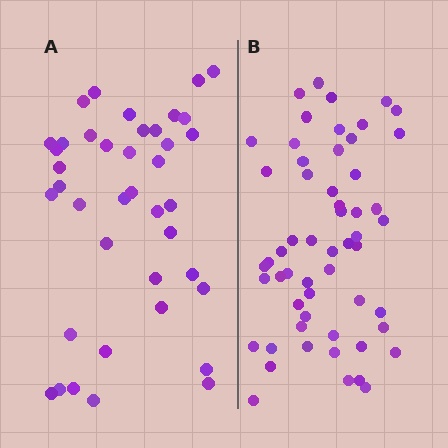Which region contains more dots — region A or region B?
Region B (the right region) has more dots.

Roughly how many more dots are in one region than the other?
Region B has approximately 15 more dots than region A.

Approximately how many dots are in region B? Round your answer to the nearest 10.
About 60 dots. (The exact count is 56, which rounds to 60.)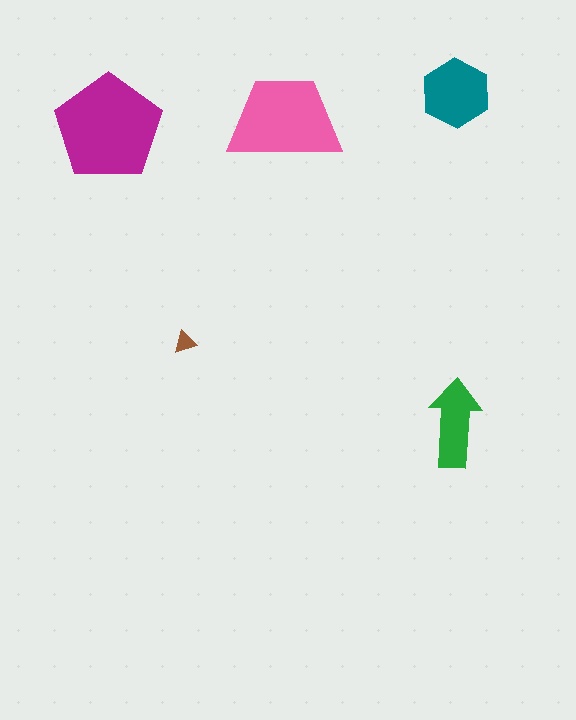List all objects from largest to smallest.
The magenta pentagon, the pink trapezoid, the teal hexagon, the green arrow, the brown triangle.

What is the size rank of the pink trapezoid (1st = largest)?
2nd.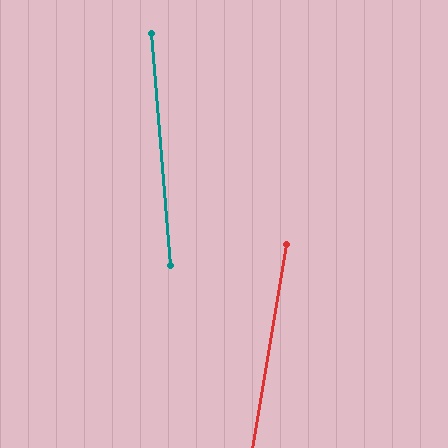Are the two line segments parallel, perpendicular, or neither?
Neither parallel nor perpendicular — they differ by about 14°.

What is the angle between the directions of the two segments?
Approximately 14 degrees.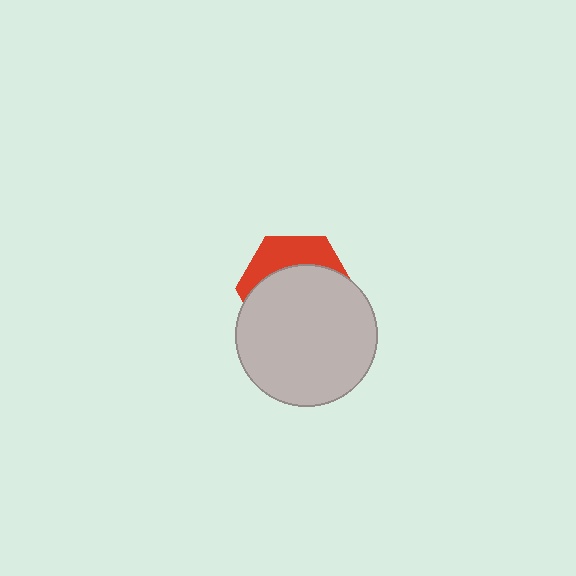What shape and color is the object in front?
The object in front is a light gray circle.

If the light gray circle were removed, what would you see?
You would see the complete red hexagon.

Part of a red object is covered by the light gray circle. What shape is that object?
It is a hexagon.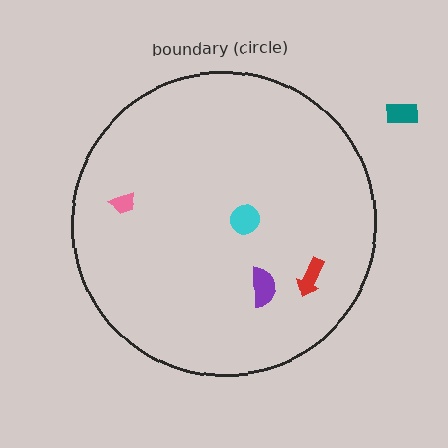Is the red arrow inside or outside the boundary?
Inside.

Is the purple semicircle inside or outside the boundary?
Inside.